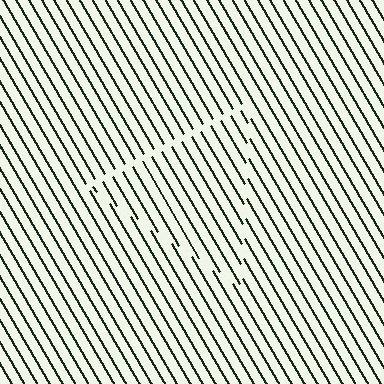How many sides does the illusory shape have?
3 sides — the line-ends trace a triangle.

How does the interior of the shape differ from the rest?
The interior of the shape contains the same grating, shifted by half a period — the contour is defined by the phase discontinuity where line-ends from the inner and outer gratings abut.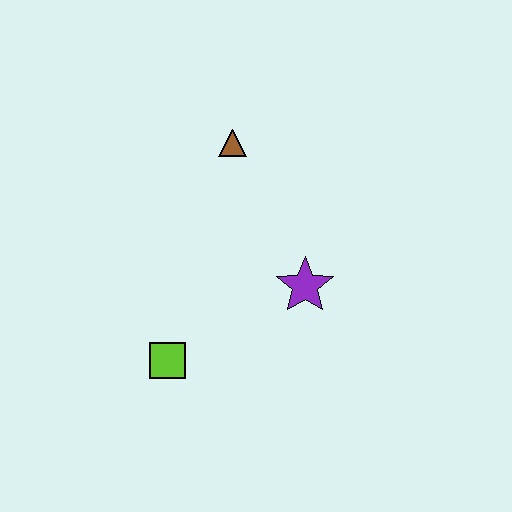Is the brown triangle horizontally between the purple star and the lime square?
Yes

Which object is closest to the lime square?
The purple star is closest to the lime square.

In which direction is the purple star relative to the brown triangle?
The purple star is below the brown triangle.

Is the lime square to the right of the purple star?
No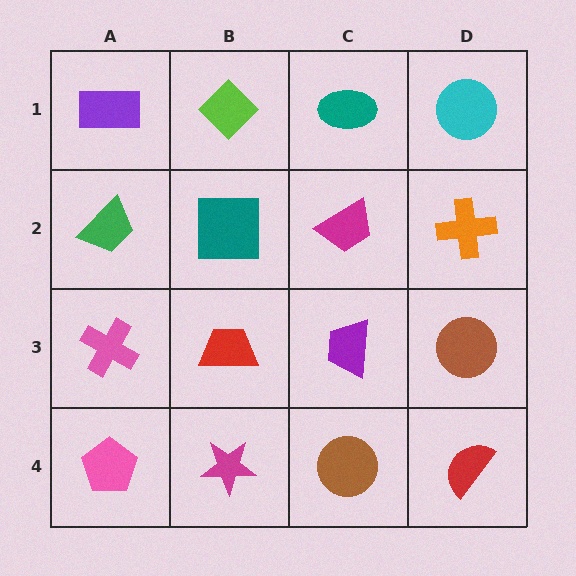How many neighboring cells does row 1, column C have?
3.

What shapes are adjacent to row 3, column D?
An orange cross (row 2, column D), a red semicircle (row 4, column D), a purple trapezoid (row 3, column C).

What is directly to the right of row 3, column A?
A red trapezoid.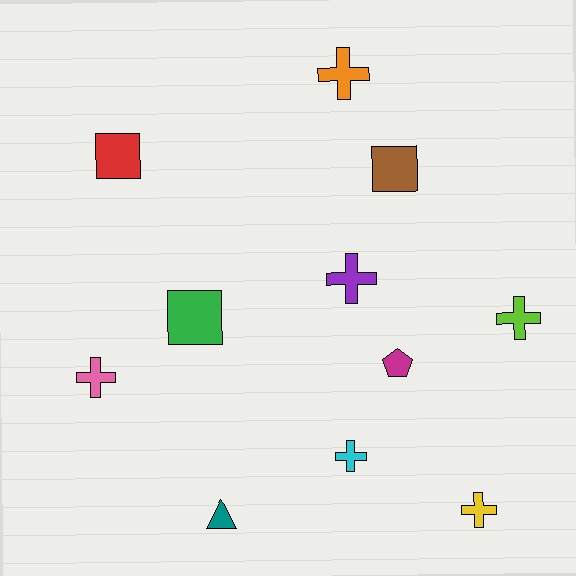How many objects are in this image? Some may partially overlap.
There are 11 objects.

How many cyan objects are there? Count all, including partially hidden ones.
There is 1 cyan object.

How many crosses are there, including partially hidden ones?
There are 6 crosses.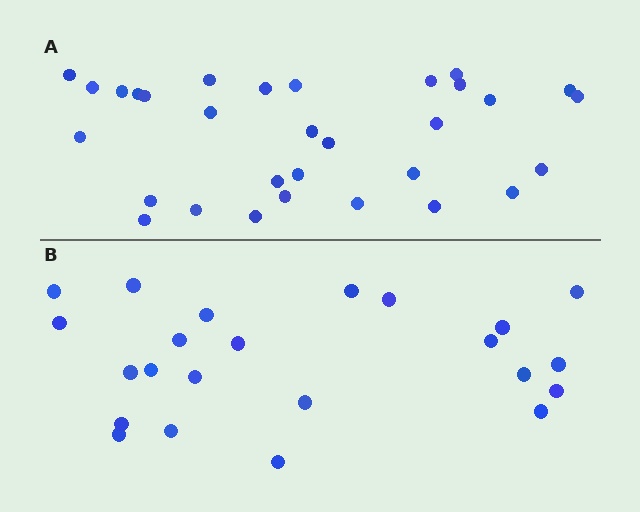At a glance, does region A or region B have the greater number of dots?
Region A (the top region) has more dots.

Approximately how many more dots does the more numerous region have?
Region A has roughly 8 or so more dots than region B.